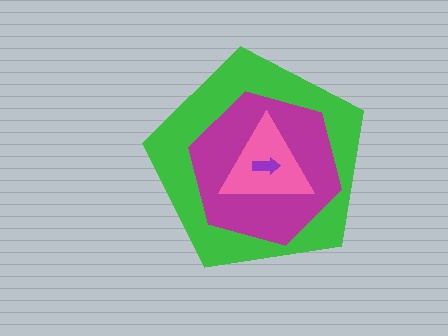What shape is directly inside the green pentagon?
The magenta hexagon.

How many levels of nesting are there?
4.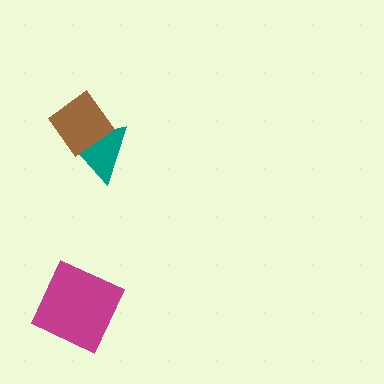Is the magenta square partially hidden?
No, no other shape covers it.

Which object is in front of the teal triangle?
The brown diamond is in front of the teal triangle.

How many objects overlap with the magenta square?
0 objects overlap with the magenta square.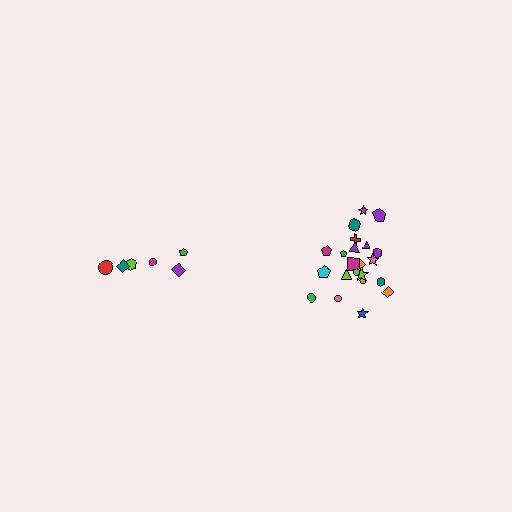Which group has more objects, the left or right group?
The right group.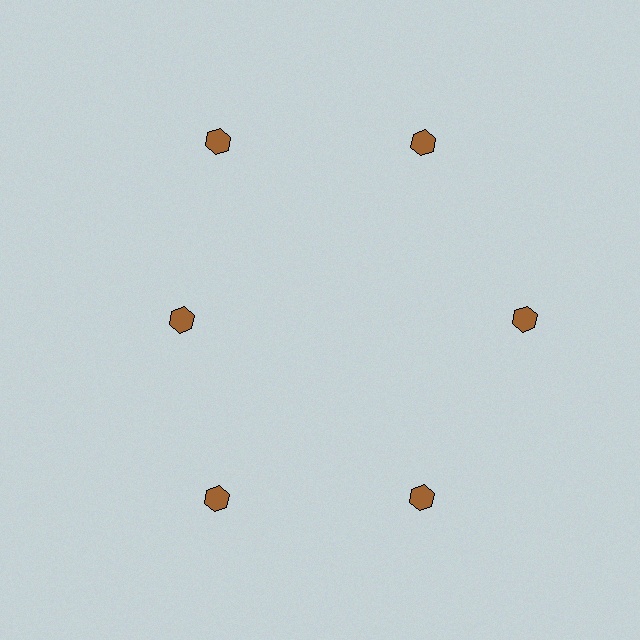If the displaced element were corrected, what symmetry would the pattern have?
It would have 6-fold rotational symmetry — the pattern would map onto itself every 60 degrees.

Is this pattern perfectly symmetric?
No. The 6 brown hexagons are arranged in a ring, but one element near the 9 o'clock position is pulled inward toward the center, breaking the 6-fold rotational symmetry.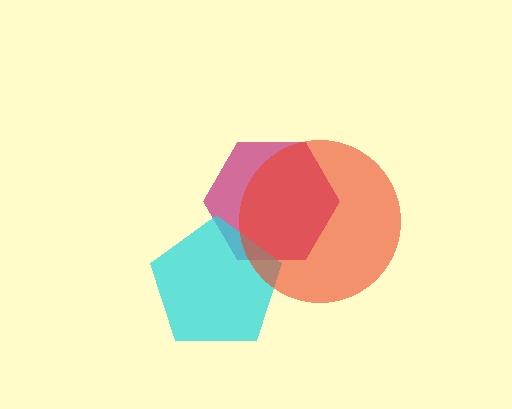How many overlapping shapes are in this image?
There are 3 overlapping shapes in the image.